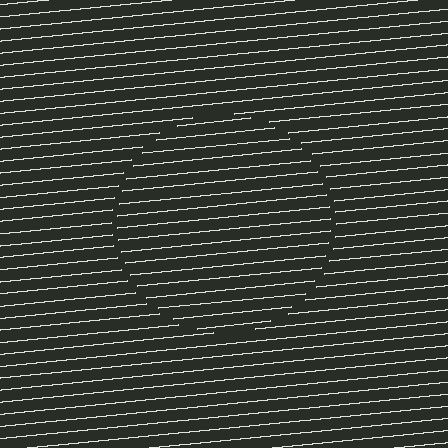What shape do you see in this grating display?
An illusory circle. The interior of the shape contains the same grating, shifted by half a period — the contour is defined by the phase discontinuity where line-ends from the inner and outer gratings abut.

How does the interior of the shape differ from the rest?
The interior of the shape contains the same grating, shifted by half a period — the contour is defined by the phase discontinuity where line-ends from the inner and outer gratings abut.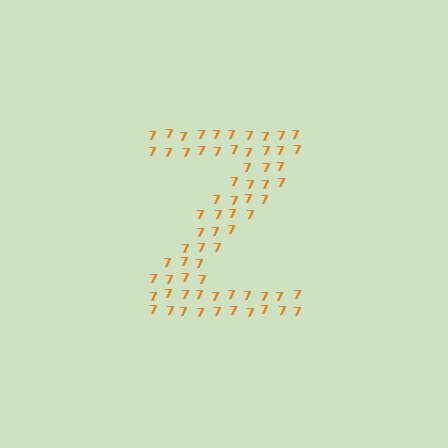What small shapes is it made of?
It is made of small digit 7's.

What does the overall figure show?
The overall figure shows the letter Z.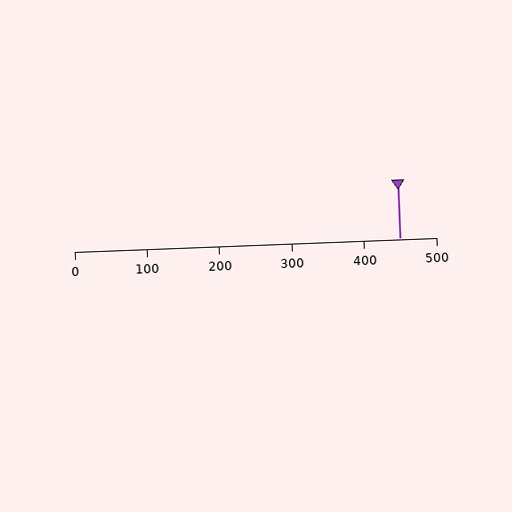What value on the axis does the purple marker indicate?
The marker indicates approximately 450.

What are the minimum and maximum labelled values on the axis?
The axis runs from 0 to 500.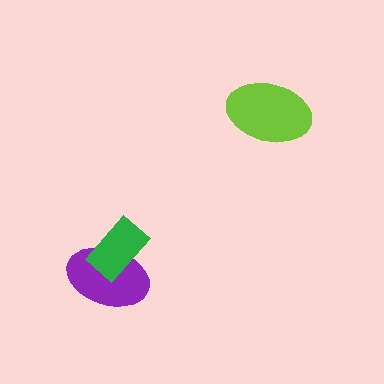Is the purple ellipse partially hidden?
Yes, it is partially covered by another shape.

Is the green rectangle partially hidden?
No, no other shape covers it.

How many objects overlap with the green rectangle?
1 object overlaps with the green rectangle.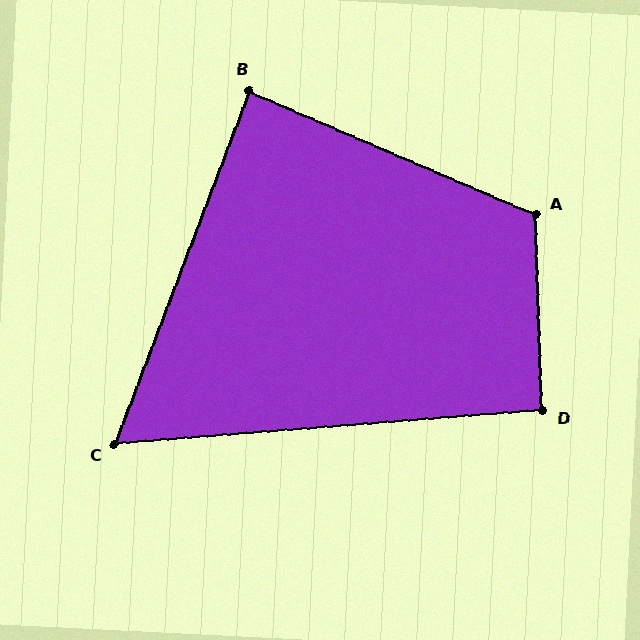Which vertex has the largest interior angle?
A, at approximately 115 degrees.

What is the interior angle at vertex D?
Approximately 93 degrees (approximately right).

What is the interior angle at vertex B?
Approximately 87 degrees (approximately right).